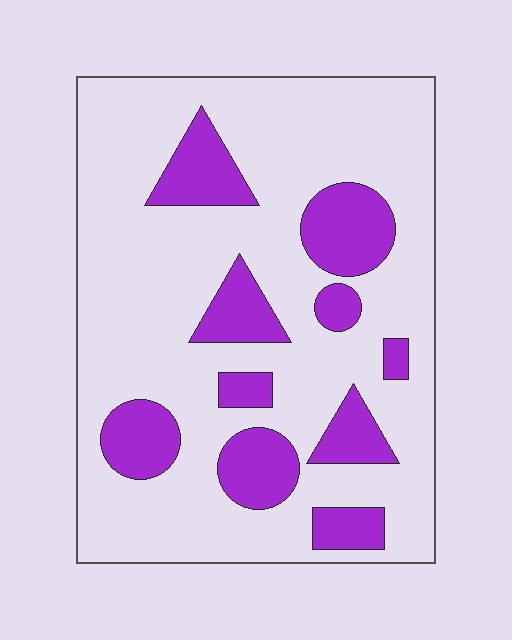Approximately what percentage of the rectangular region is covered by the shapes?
Approximately 25%.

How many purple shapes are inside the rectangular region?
10.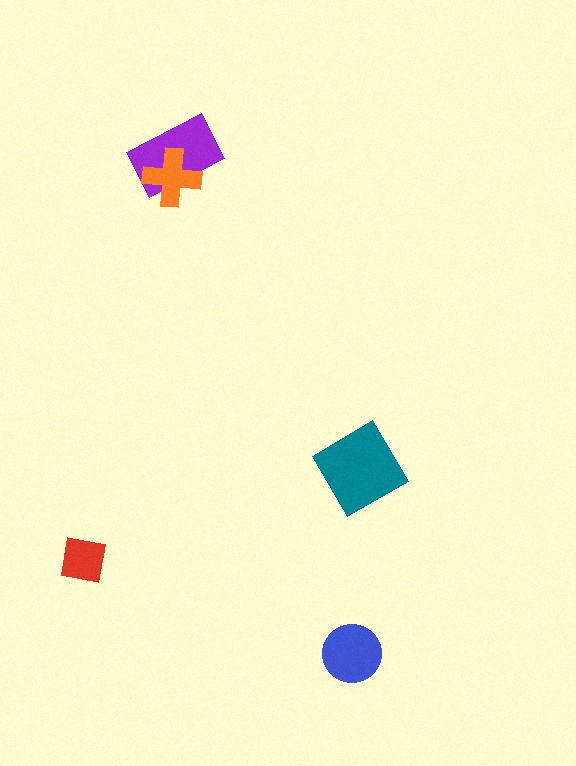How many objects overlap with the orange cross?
1 object overlaps with the orange cross.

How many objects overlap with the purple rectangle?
1 object overlaps with the purple rectangle.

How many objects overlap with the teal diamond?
0 objects overlap with the teal diamond.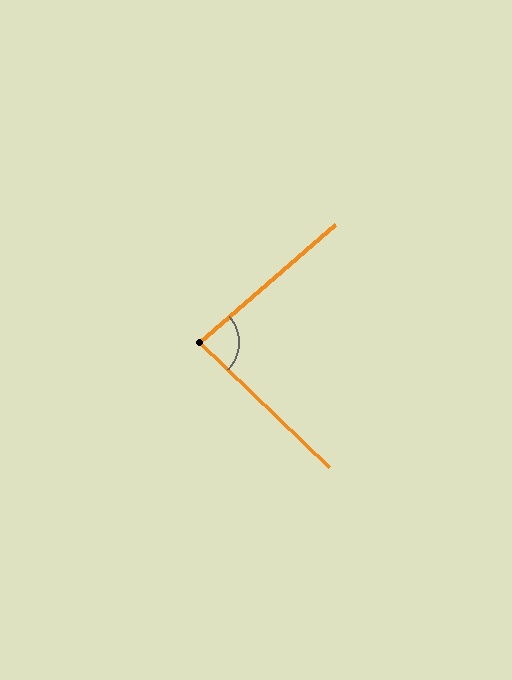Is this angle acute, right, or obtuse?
It is acute.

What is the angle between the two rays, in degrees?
Approximately 85 degrees.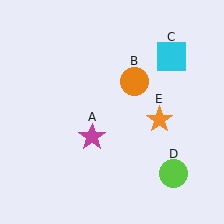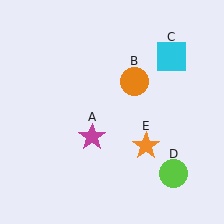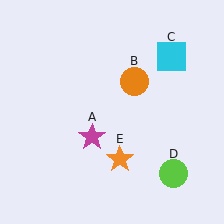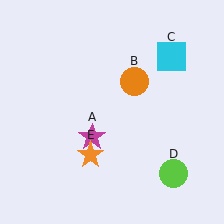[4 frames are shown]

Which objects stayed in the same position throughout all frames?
Magenta star (object A) and orange circle (object B) and cyan square (object C) and lime circle (object D) remained stationary.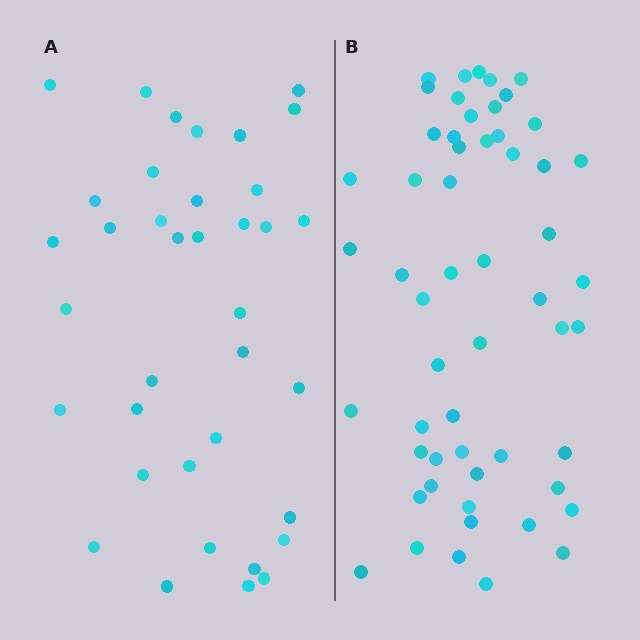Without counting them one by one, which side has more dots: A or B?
Region B (the right region) has more dots.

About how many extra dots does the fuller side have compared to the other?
Region B has approximately 20 more dots than region A.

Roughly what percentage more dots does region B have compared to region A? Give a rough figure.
About 50% more.